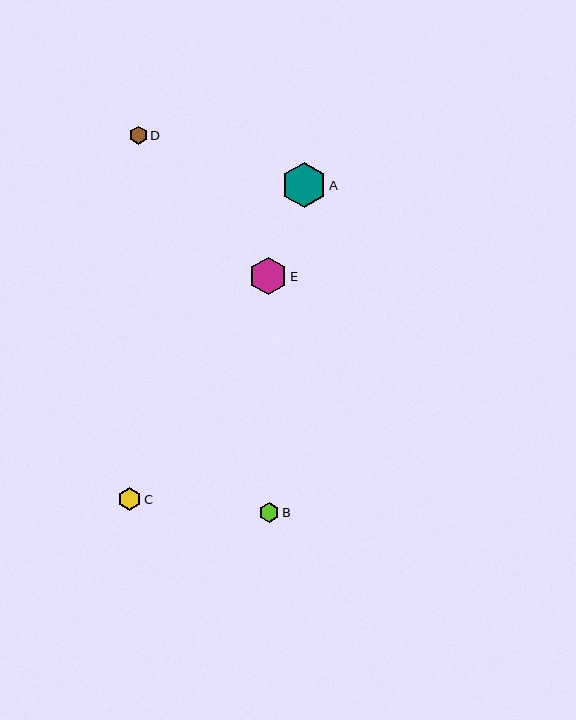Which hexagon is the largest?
Hexagon A is the largest with a size of approximately 44 pixels.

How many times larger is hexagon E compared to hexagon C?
Hexagon E is approximately 1.6 times the size of hexagon C.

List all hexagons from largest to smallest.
From largest to smallest: A, E, C, B, D.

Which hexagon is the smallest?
Hexagon D is the smallest with a size of approximately 18 pixels.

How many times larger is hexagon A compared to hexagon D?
Hexagon A is approximately 2.5 times the size of hexagon D.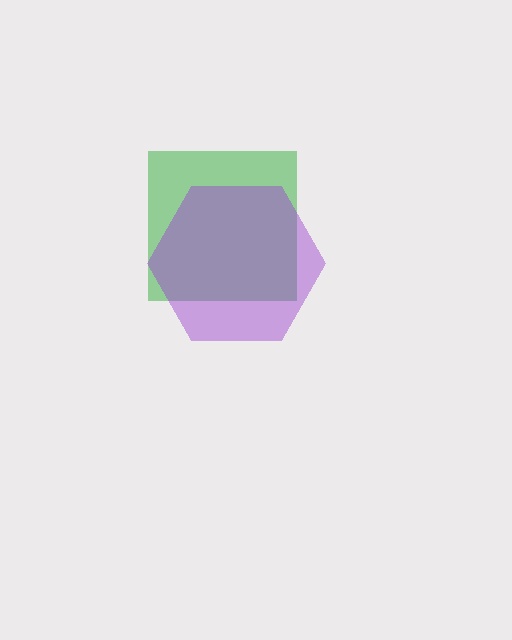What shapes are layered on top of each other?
The layered shapes are: a green square, a purple hexagon.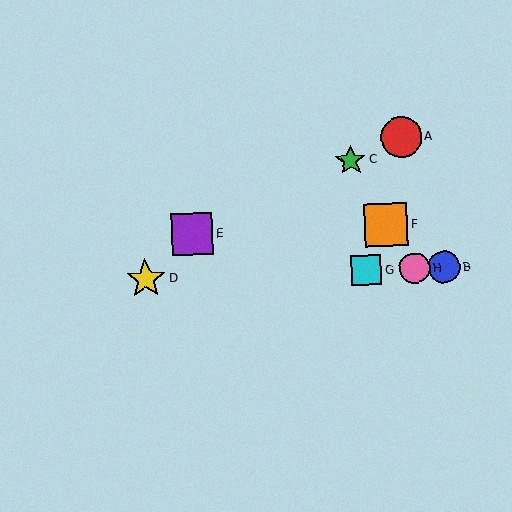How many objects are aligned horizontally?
4 objects (B, D, G, H) are aligned horizontally.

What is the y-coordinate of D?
Object D is at y≈279.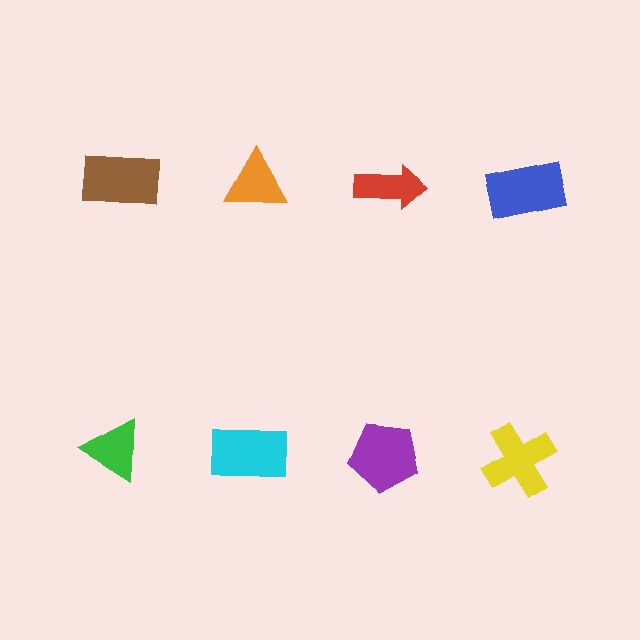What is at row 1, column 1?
A brown rectangle.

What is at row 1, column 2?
An orange triangle.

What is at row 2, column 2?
A cyan rectangle.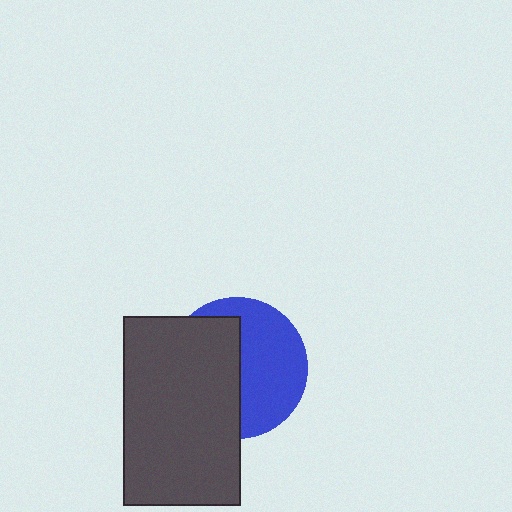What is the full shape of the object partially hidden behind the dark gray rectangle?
The partially hidden object is a blue circle.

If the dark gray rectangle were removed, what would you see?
You would see the complete blue circle.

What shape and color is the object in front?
The object in front is a dark gray rectangle.